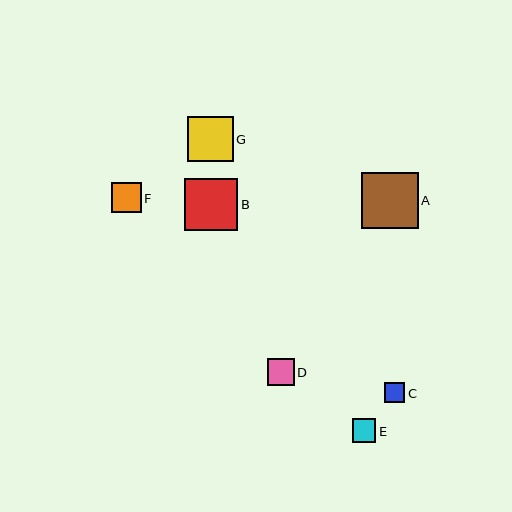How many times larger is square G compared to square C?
Square G is approximately 2.2 times the size of square C.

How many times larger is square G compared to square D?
Square G is approximately 1.7 times the size of square D.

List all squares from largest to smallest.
From largest to smallest: A, B, G, F, D, E, C.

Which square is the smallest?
Square C is the smallest with a size of approximately 21 pixels.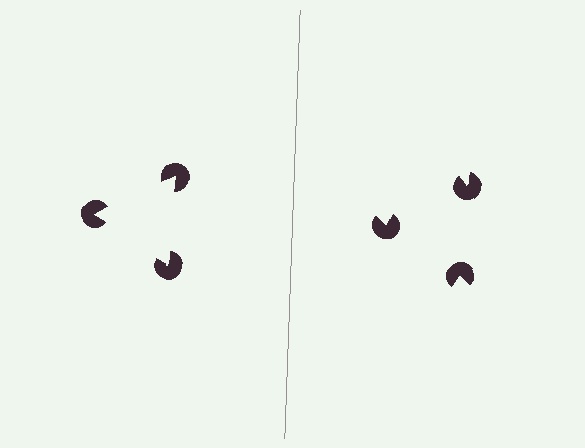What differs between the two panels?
The pac-man discs are positioned identically on both sides; only the wedge orientations differ. On the left they align to a triangle; on the right they are misaligned.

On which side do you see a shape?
An illusory triangle appears on the left side. On the right side the wedge cuts are rotated, so no coherent shape forms.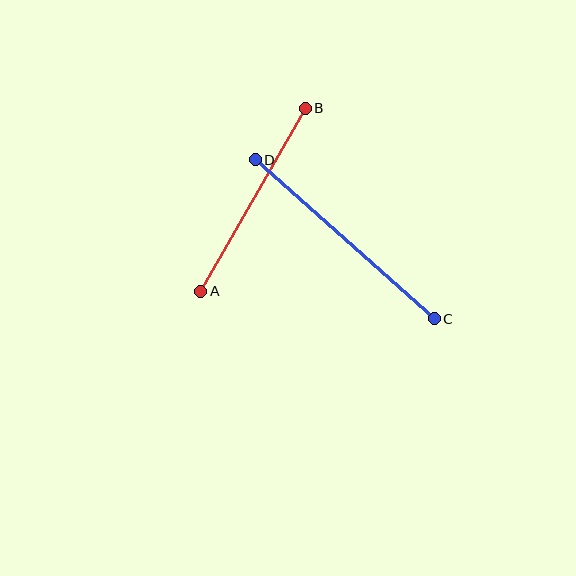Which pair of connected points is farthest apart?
Points C and D are farthest apart.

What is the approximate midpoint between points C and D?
The midpoint is at approximately (345, 239) pixels.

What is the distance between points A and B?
The distance is approximately 211 pixels.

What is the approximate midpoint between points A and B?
The midpoint is at approximately (253, 200) pixels.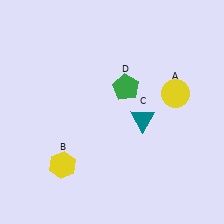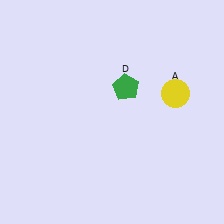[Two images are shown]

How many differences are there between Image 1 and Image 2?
There are 2 differences between the two images.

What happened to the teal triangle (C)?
The teal triangle (C) was removed in Image 2. It was in the bottom-right area of Image 1.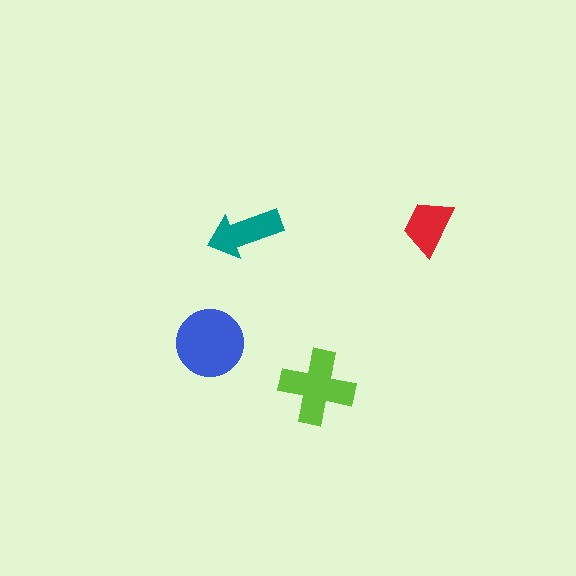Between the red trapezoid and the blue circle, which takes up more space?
The blue circle.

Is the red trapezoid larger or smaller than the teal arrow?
Smaller.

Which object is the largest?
The blue circle.